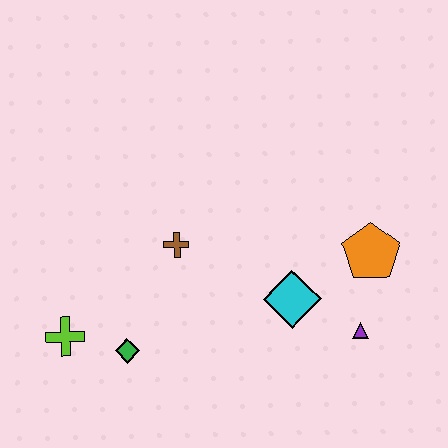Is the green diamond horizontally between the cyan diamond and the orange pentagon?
No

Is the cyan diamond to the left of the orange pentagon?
Yes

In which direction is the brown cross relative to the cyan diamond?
The brown cross is to the left of the cyan diamond.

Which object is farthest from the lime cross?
The orange pentagon is farthest from the lime cross.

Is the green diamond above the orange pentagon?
No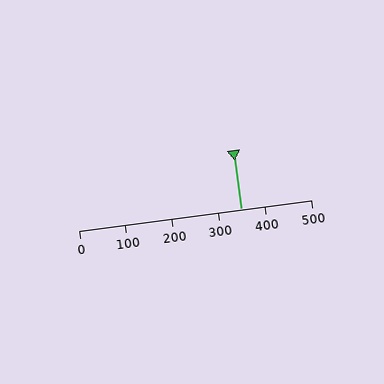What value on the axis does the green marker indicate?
The marker indicates approximately 350.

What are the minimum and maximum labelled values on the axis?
The axis runs from 0 to 500.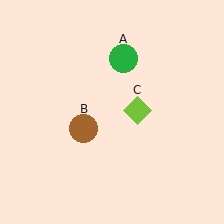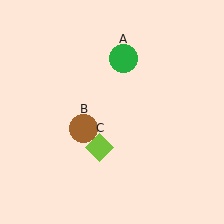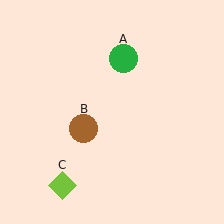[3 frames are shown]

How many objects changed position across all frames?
1 object changed position: lime diamond (object C).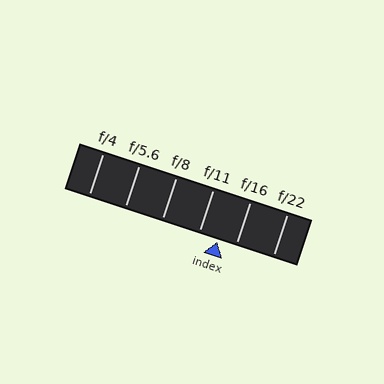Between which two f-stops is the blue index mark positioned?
The index mark is between f/11 and f/16.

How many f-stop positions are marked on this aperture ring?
There are 6 f-stop positions marked.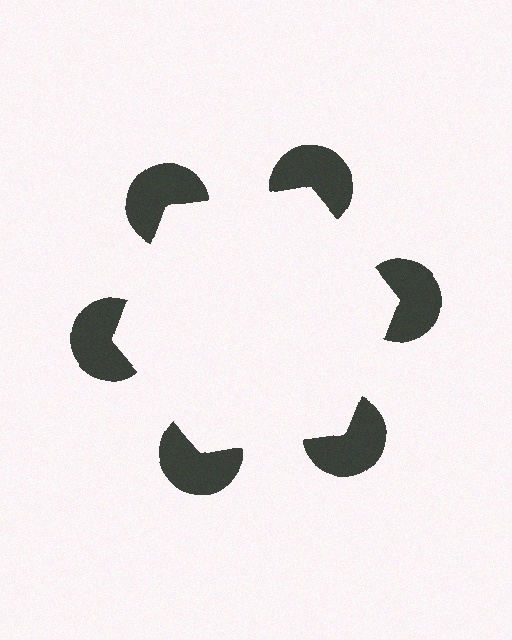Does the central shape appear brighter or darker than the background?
It typically appears slightly brighter than the background, even though no actual brightness change is drawn.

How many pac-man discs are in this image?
There are 6 — one at each vertex of the illusory hexagon.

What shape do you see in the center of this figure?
An illusory hexagon — its edges are inferred from the aligned wedge cuts in the pac-man discs, not physically drawn.